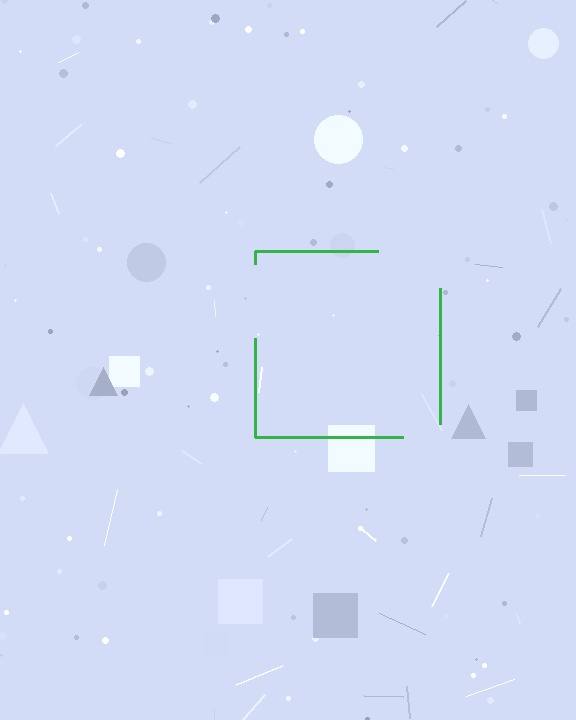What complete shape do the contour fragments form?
The contour fragments form a square.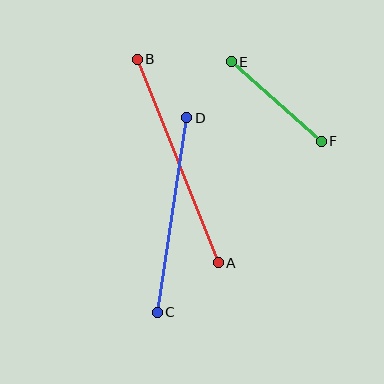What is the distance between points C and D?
The distance is approximately 197 pixels.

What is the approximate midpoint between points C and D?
The midpoint is at approximately (172, 215) pixels.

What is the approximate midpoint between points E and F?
The midpoint is at approximately (276, 102) pixels.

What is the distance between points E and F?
The distance is approximately 120 pixels.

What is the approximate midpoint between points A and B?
The midpoint is at approximately (178, 161) pixels.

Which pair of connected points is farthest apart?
Points A and B are farthest apart.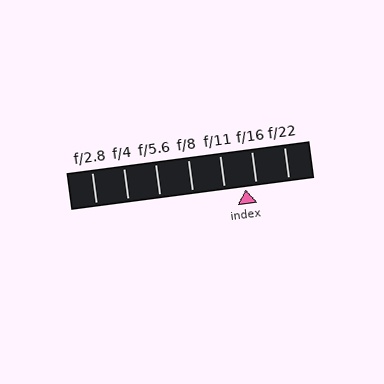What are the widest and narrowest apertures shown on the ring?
The widest aperture shown is f/2.8 and the narrowest is f/22.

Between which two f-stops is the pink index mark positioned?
The index mark is between f/11 and f/16.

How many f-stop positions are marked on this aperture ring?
There are 7 f-stop positions marked.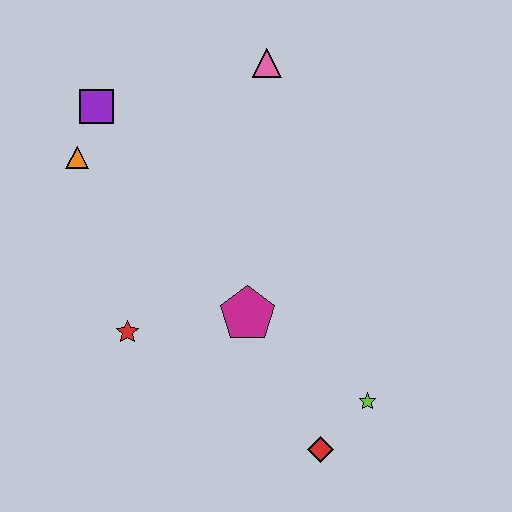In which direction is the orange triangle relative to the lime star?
The orange triangle is to the left of the lime star.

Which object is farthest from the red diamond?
The purple square is farthest from the red diamond.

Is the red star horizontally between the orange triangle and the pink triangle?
Yes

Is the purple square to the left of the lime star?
Yes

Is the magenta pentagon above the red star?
Yes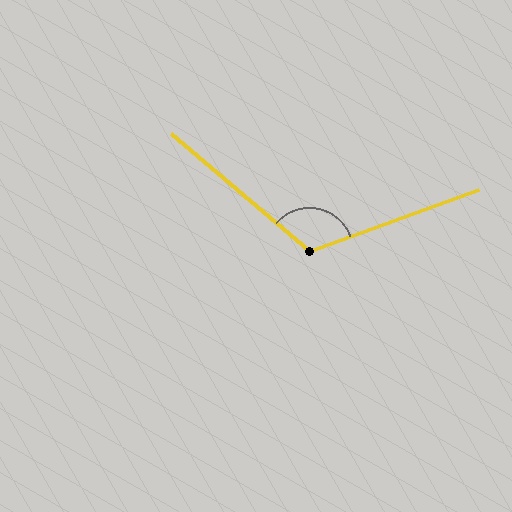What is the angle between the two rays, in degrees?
Approximately 120 degrees.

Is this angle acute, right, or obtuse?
It is obtuse.